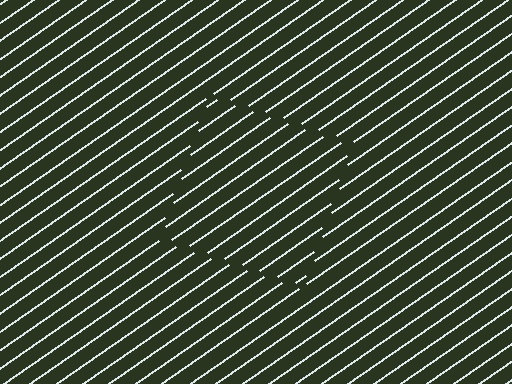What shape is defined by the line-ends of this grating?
An illusory square. The interior of the shape contains the same grating, shifted by half a period — the contour is defined by the phase discontinuity where line-ends from the inner and outer gratings abut.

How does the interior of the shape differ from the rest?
The interior of the shape contains the same grating, shifted by half a period — the contour is defined by the phase discontinuity where line-ends from the inner and outer gratings abut.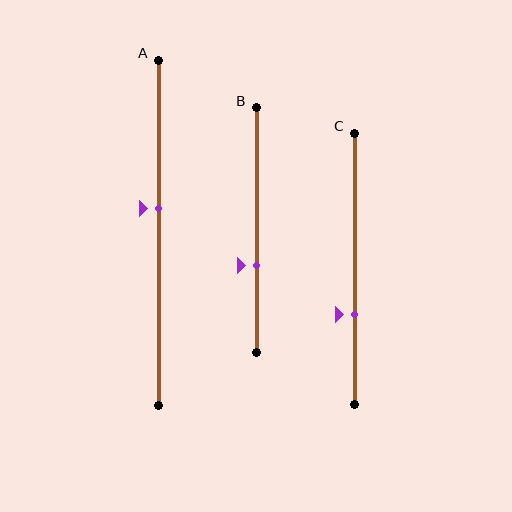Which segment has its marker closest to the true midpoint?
Segment A has its marker closest to the true midpoint.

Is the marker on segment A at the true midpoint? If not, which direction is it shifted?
No, the marker on segment A is shifted upward by about 7% of the segment length.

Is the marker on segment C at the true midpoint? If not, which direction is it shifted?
No, the marker on segment C is shifted downward by about 17% of the segment length.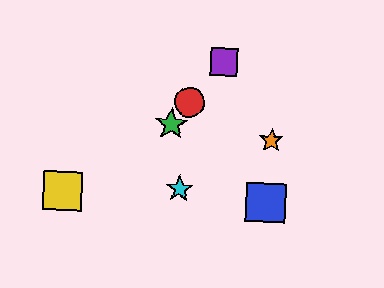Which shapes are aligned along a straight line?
The red circle, the green star, the purple square are aligned along a straight line.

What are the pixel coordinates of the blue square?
The blue square is at (266, 202).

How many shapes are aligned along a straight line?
3 shapes (the red circle, the green star, the purple square) are aligned along a straight line.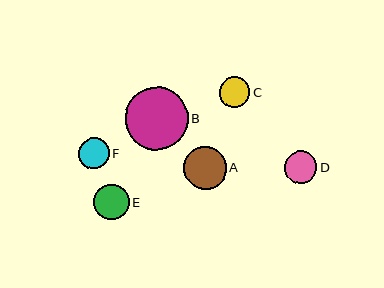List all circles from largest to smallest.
From largest to smallest: B, A, E, D, F, C.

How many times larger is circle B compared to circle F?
Circle B is approximately 2.0 times the size of circle F.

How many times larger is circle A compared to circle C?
Circle A is approximately 1.4 times the size of circle C.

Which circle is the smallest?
Circle C is the smallest with a size of approximately 30 pixels.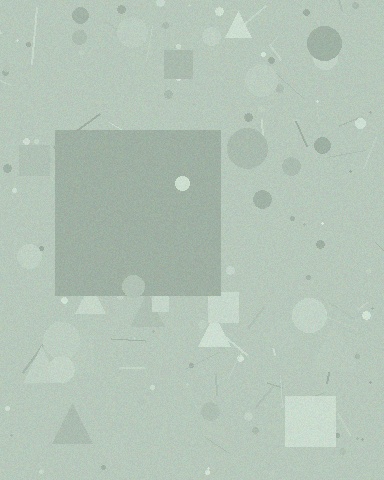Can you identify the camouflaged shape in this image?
The camouflaged shape is a square.